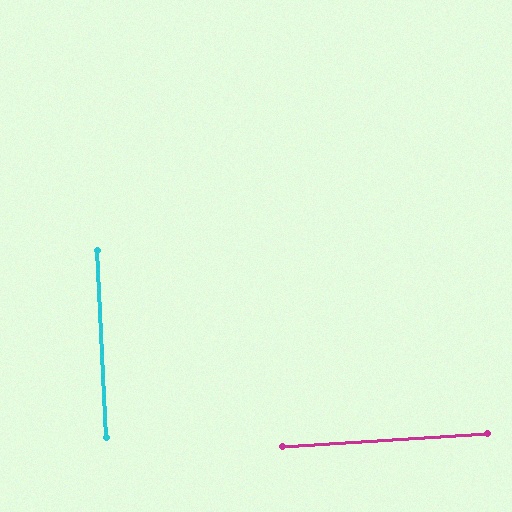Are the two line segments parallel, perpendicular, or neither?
Perpendicular — they meet at approximately 89°.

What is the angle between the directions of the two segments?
Approximately 89 degrees.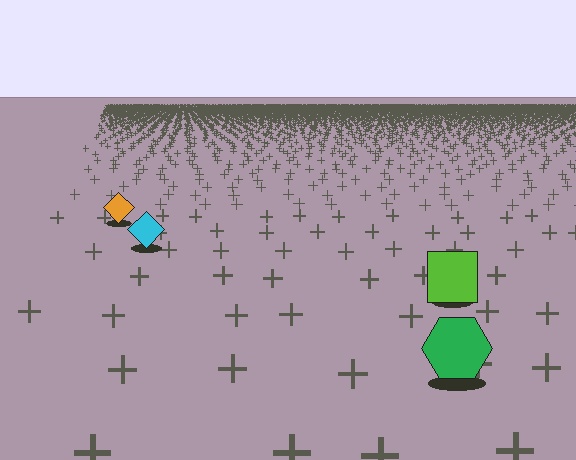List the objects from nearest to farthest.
From nearest to farthest: the green hexagon, the lime square, the cyan diamond, the orange diamond.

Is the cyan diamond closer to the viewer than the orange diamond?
Yes. The cyan diamond is closer — you can tell from the texture gradient: the ground texture is coarser near it.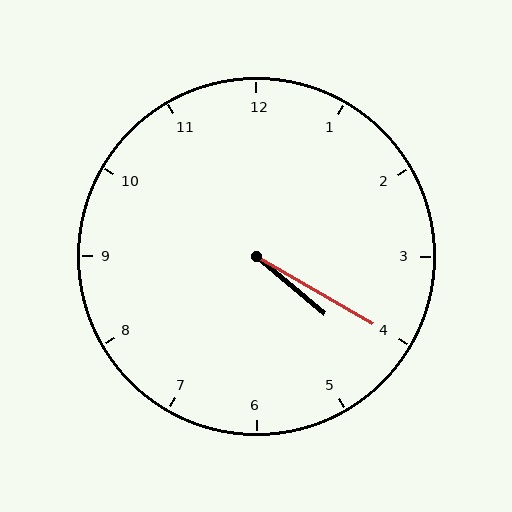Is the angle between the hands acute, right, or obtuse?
It is acute.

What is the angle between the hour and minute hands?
Approximately 10 degrees.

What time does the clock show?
4:20.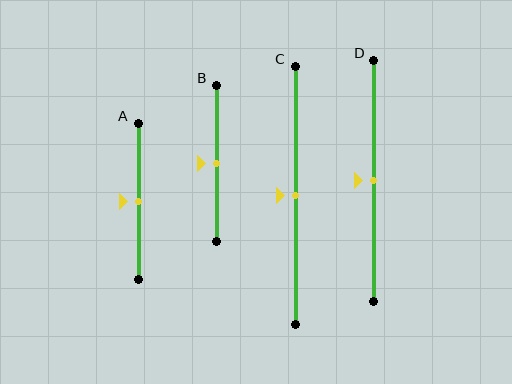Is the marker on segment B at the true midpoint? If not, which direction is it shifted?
Yes, the marker on segment B is at the true midpoint.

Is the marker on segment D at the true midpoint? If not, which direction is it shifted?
Yes, the marker on segment D is at the true midpoint.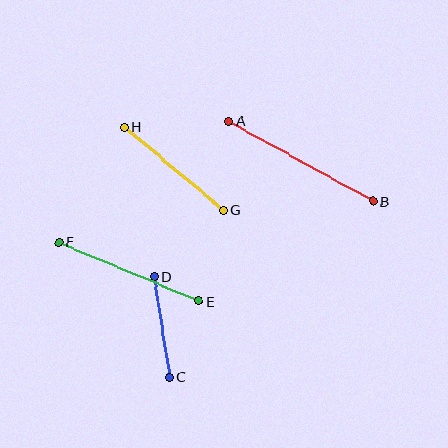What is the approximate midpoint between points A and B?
The midpoint is at approximately (301, 161) pixels.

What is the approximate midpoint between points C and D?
The midpoint is at approximately (162, 327) pixels.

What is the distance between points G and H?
The distance is approximately 130 pixels.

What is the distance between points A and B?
The distance is approximately 164 pixels.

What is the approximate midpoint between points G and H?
The midpoint is at approximately (174, 169) pixels.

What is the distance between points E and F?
The distance is approximately 152 pixels.